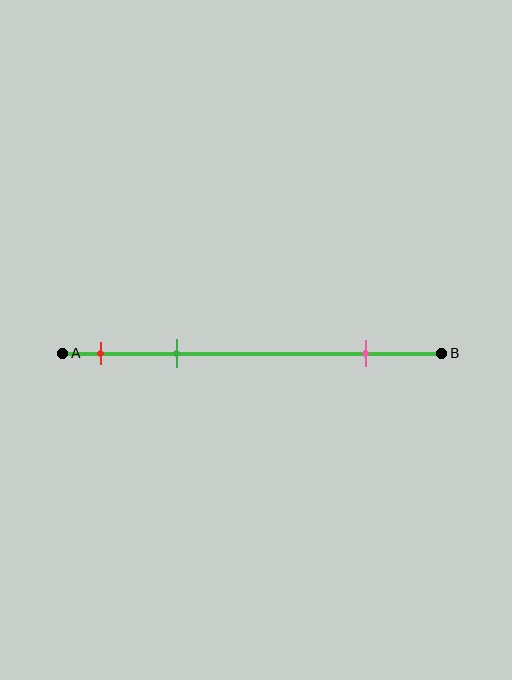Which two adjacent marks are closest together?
The red and green marks are the closest adjacent pair.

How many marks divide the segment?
There are 3 marks dividing the segment.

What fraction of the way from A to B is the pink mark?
The pink mark is approximately 80% (0.8) of the way from A to B.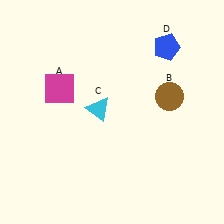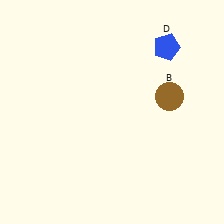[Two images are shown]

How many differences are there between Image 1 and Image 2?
There are 2 differences between the two images.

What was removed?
The cyan triangle (C), the magenta square (A) were removed in Image 2.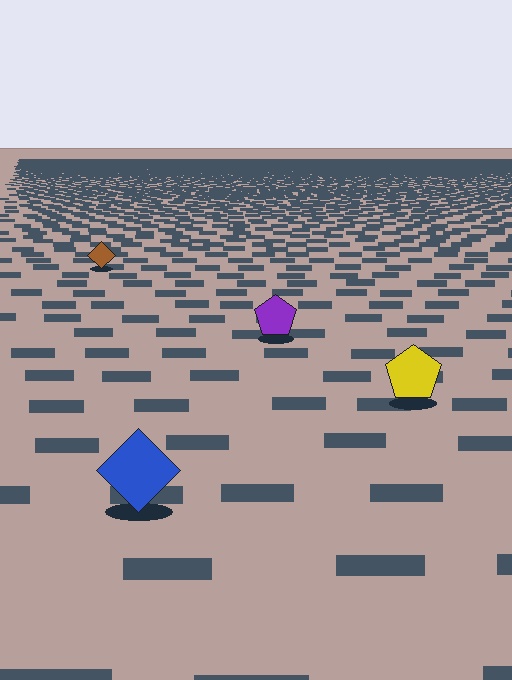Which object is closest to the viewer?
The blue diamond is closest. The texture marks near it are larger and more spread out.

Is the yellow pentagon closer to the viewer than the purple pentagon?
Yes. The yellow pentagon is closer — you can tell from the texture gradient: the ground texture is coarser near it.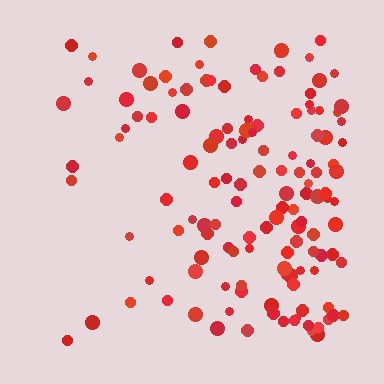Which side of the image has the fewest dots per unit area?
The left.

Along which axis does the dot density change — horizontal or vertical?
Horizontal.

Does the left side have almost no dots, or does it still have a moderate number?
Still a moderate number, just noticeably fewer than the right.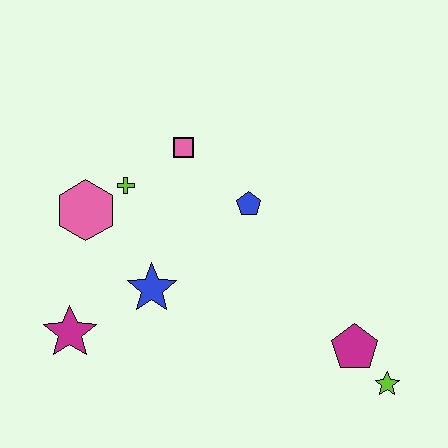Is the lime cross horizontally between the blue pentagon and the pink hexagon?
Yes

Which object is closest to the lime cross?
The pink hexagon is closest to the lime cross.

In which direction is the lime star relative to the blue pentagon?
The lime star is below the blue pentagon.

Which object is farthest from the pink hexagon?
The lime star is farthest from the pink hexagon.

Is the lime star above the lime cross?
No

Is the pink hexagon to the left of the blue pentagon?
Yes